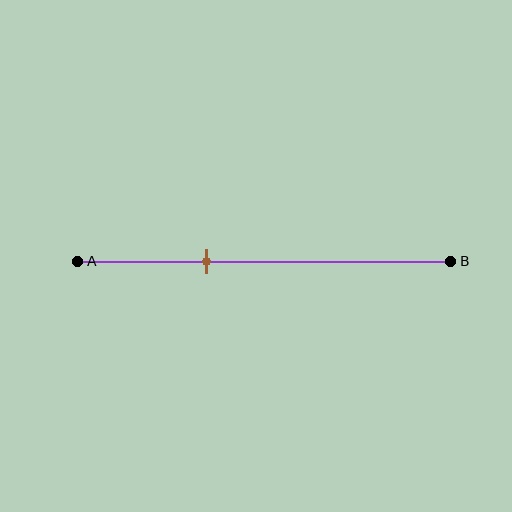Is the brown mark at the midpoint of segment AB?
No, the mark is at about 35% from A, not at the 50% midpoint.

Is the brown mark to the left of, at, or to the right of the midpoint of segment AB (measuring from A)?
The brown mark is to the left of the midpoint of segment AB.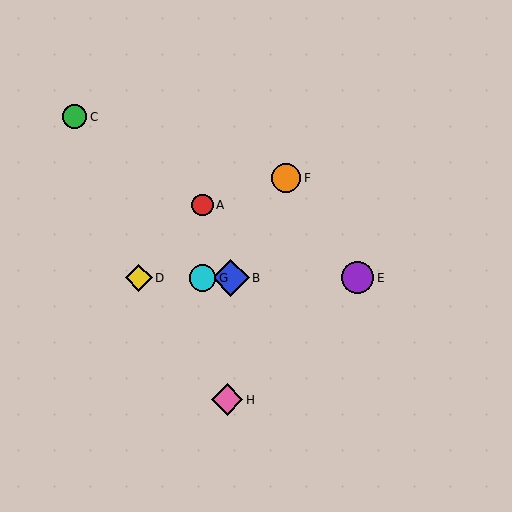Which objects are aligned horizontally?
Objects B, D, E, G are aligned horizontally.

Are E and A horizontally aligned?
No, E is at y≈278 and A is at y≈205.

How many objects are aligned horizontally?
4 objects (B, D, E, G) are aligned horizontally.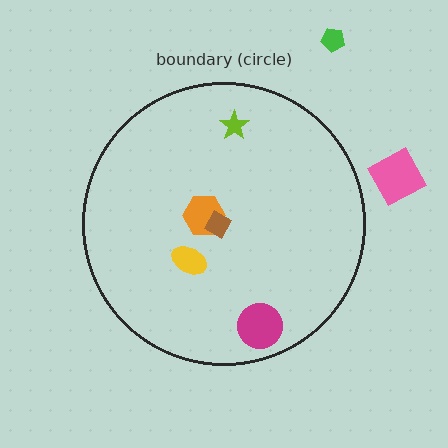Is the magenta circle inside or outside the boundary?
Inside.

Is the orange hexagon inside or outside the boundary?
Inside.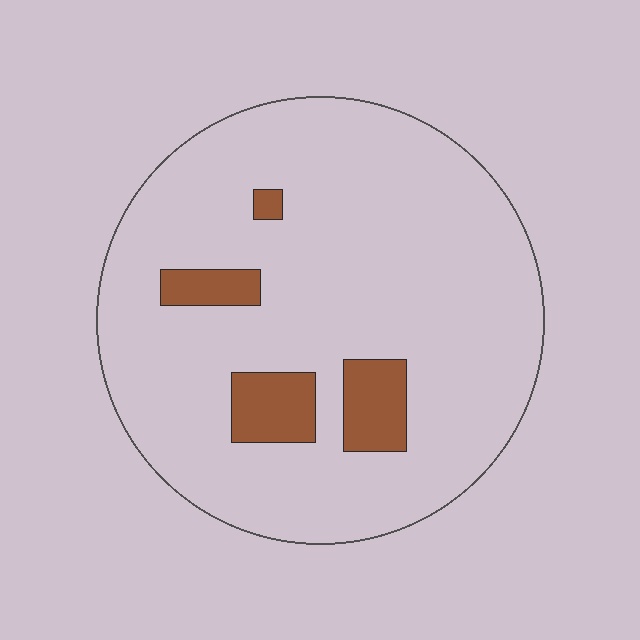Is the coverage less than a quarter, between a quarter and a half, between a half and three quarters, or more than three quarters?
Less than a quarter.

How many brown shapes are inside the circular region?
4.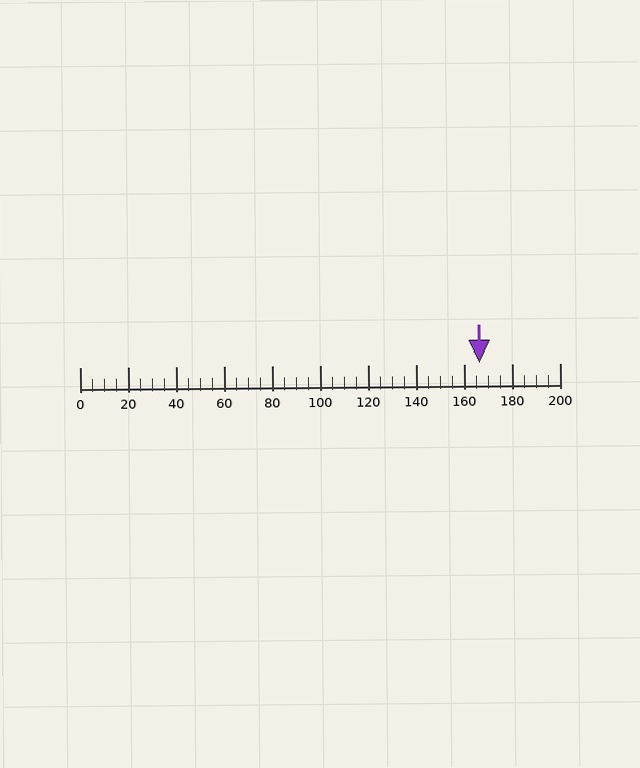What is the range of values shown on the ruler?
The ruler shows values from 0 to 200.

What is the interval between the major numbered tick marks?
The major tick marks are spaced 20 units apart.